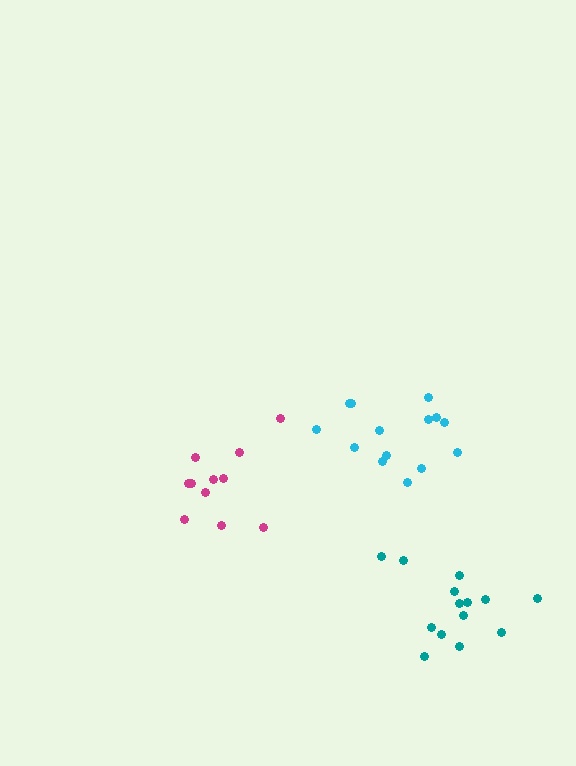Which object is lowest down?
The teal cluster is bottommost.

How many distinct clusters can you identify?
There are 3 distinct clusters.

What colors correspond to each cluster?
The clusters are colored: magenta, teal, cyan.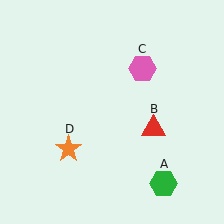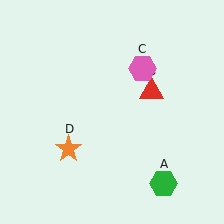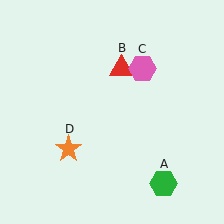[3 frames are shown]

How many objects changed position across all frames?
1 object changed position: red triangle (object B).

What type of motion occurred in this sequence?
The red triangle (object B) rotated counterclockwise around the center of the scene.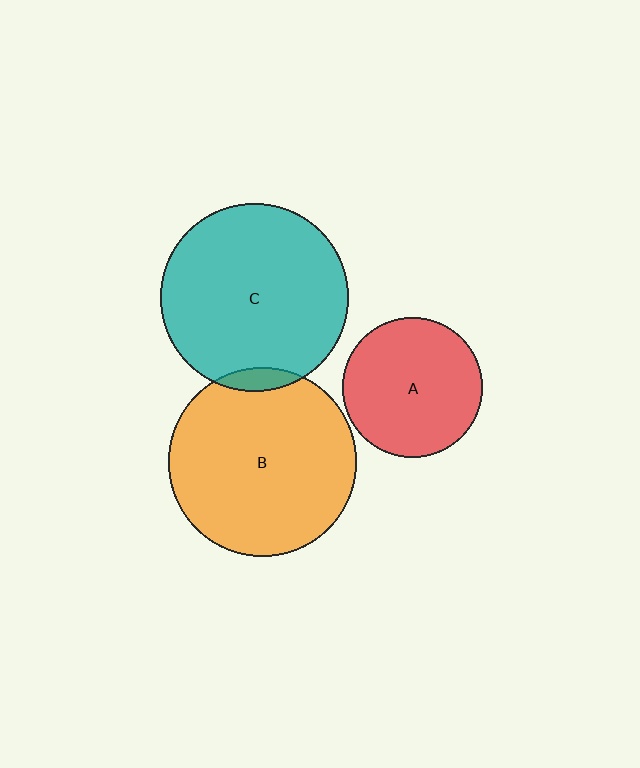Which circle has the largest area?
Circle B (orange).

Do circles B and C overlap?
Yes.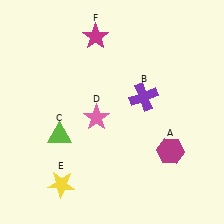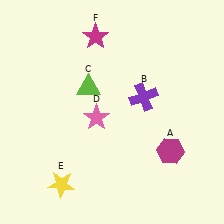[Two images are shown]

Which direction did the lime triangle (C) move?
The lime triangle (C) moved up.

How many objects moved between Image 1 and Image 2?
1 object moved between the two images.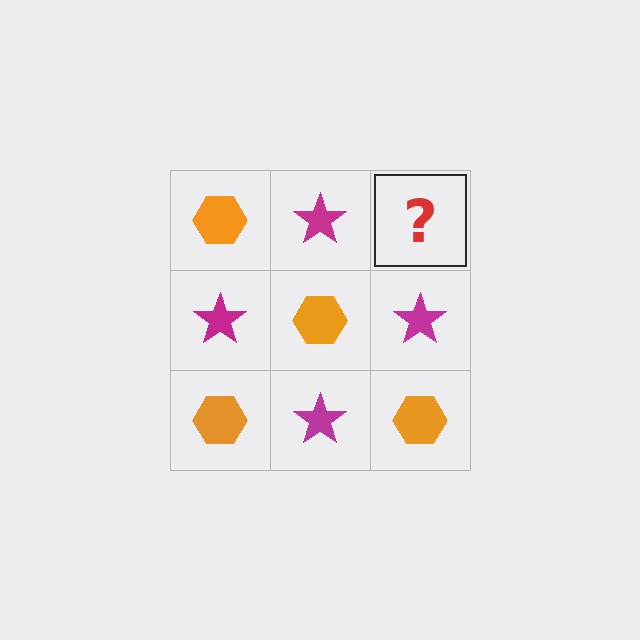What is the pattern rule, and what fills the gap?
The rule is that it alternates orange hexagon and magenta star in a checkerboard pattern. The gap should be filled with an orange hexagon.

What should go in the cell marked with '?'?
The missing cell should contain an orange hexagon.